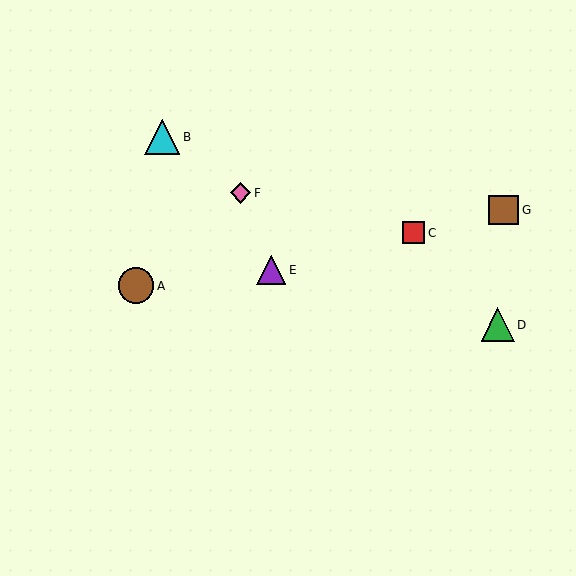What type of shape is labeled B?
Shape B is a cyan triangle.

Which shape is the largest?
The brown circle (labeled A) is the largest.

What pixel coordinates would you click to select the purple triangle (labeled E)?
Click at (271, 270) to select the purple triangle E.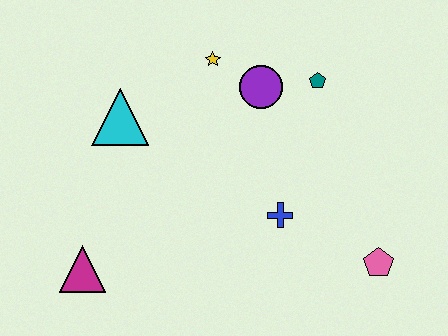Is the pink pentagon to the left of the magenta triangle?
No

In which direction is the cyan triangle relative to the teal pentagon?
The cyan triangle is to the left of the teal pentagon.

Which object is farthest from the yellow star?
The pink pentagon is farthest from the yellow star.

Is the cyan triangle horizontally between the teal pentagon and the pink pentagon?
No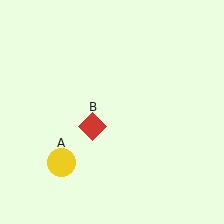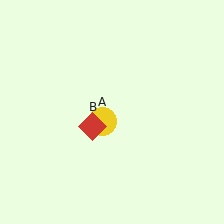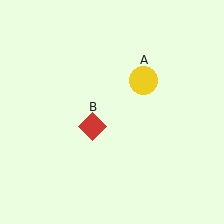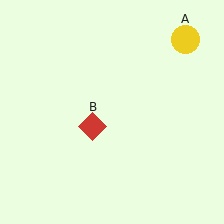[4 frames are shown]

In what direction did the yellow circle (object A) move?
The yellow circle (object A) moved up and to the right.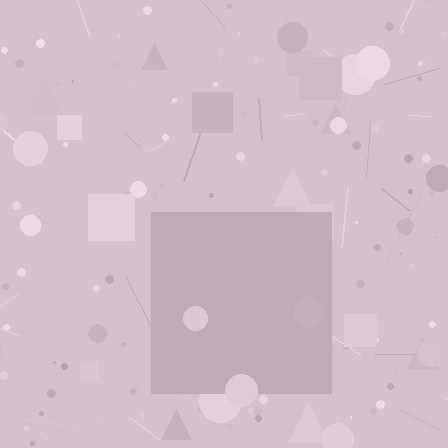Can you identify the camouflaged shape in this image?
The camouflaged shape is a square.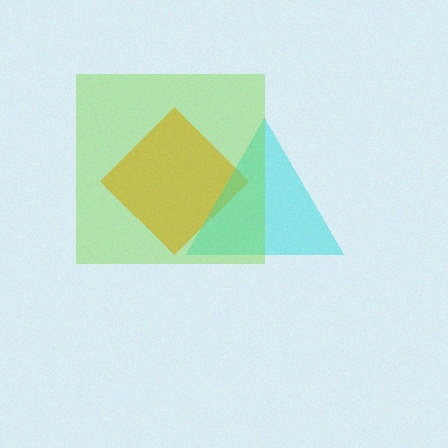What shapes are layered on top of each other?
The layered shapes are: an orange diamond, a cyan triangle, a lime square.